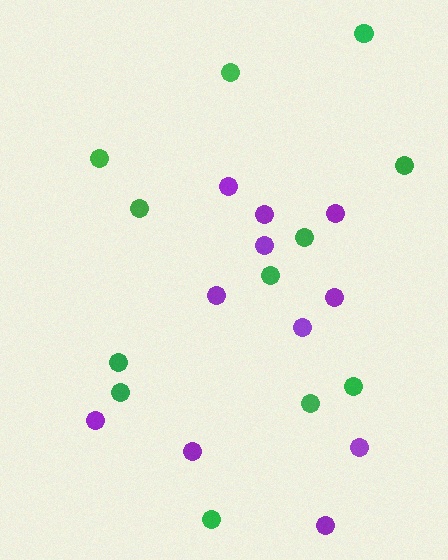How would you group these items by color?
There are 2 groups: one group of purple circles (11) and one group of green circles (12).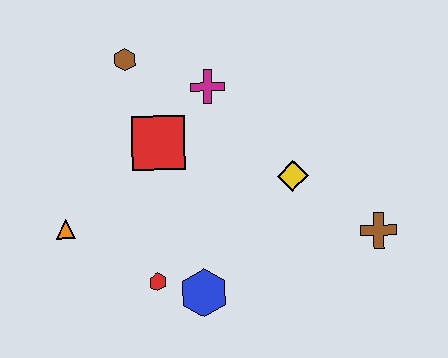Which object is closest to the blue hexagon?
The red hexagon is closest to the blue hexagon.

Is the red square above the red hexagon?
Yes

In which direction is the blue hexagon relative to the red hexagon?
The blue hexagon is to the right of the red hexagon.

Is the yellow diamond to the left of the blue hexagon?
No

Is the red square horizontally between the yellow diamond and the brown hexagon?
Yes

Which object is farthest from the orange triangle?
The brown cross is farthest from the orange triangle.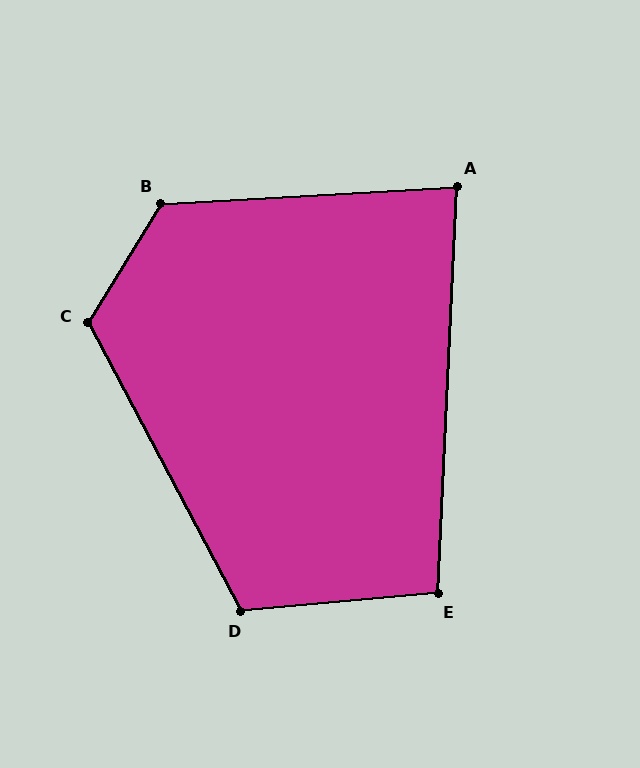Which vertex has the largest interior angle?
B, at approximately 125 degrees.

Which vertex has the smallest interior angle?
A, at approximately 84 degrees.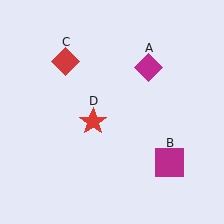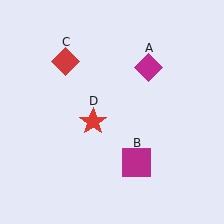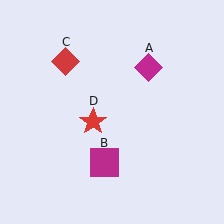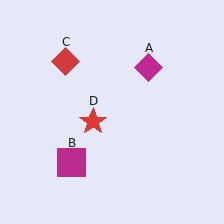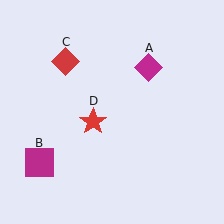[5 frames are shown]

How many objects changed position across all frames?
1 object changed position: magenta square (object B).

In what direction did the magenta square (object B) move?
The magenta square (object B) moved left.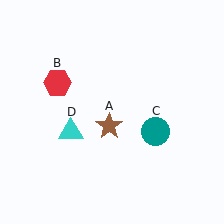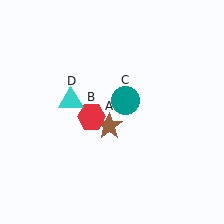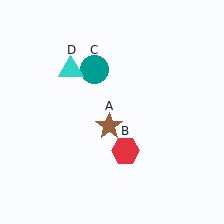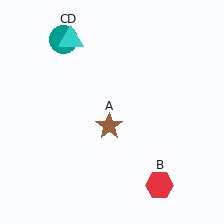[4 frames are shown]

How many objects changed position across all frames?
3 objects changed position: red hexagon (object B), teal circle (object C), cyan triangle (object D).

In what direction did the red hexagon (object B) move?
The red hexagon (object B) moved down and to the right.